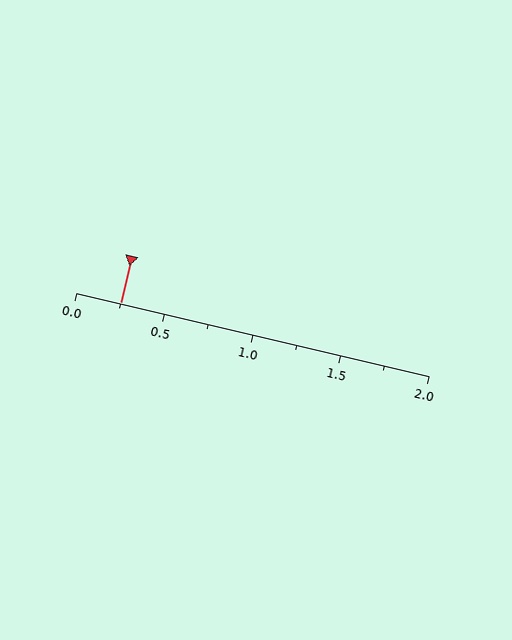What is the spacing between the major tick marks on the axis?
The major ticks are spaced 0.5 apart.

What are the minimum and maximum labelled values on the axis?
The axis runs from 0.0 to 2.0.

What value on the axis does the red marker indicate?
The marker indicates approximately 0.25.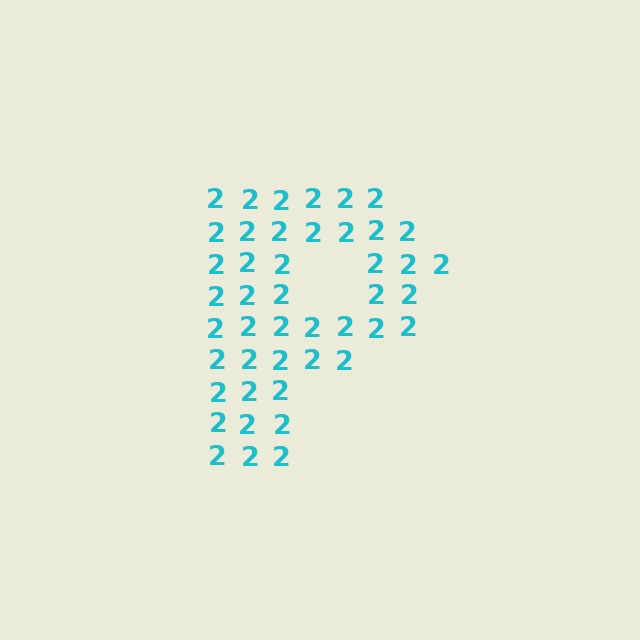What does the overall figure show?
The overall figure shows the letter P.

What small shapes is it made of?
It is made of small digit 2's.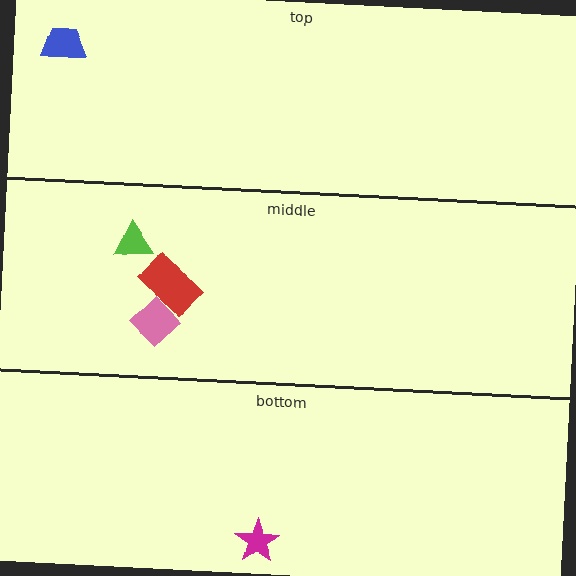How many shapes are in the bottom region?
1.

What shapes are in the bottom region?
The magenta star.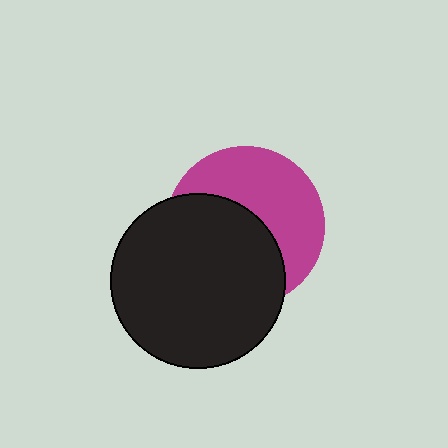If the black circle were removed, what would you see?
You would see the complete magenta circle.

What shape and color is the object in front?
The object in front is a black circle.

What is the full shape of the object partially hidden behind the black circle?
The partially hidden object is a magenta circle.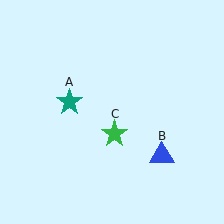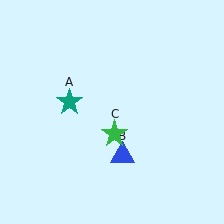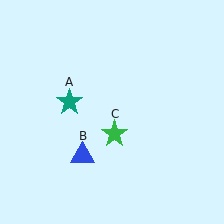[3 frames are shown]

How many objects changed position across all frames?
1 object changed position: blue triangle (object B).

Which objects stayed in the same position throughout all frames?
Teal star (object A) and green star (object C) remained stationary.